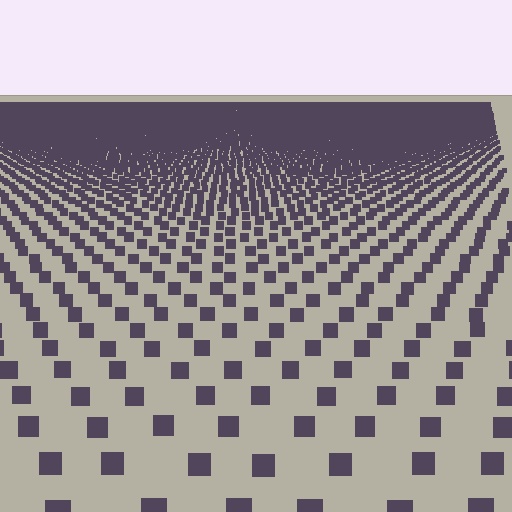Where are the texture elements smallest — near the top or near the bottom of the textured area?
Near the top.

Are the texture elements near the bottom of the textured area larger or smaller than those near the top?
Larger. Near the bottom, elements are closer to the viewer and appear at a bigger on-screen size.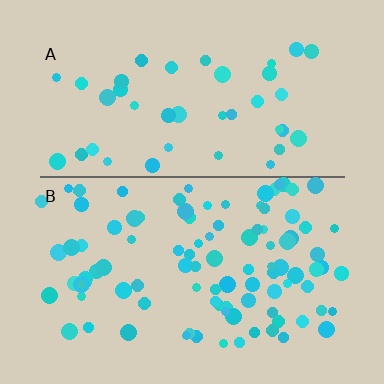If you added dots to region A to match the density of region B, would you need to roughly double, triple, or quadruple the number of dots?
Approximately double.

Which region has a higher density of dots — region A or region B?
B (the bottom).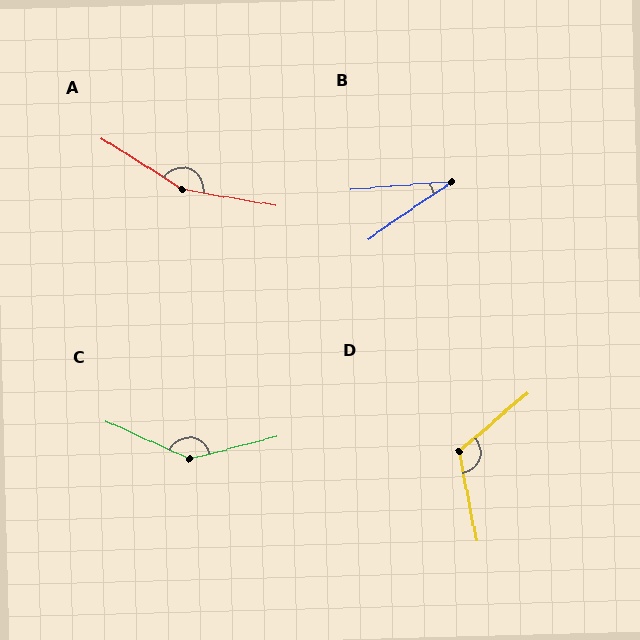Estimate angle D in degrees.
Approximately 120 degrees.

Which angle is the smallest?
B, at approximately 30 degrees.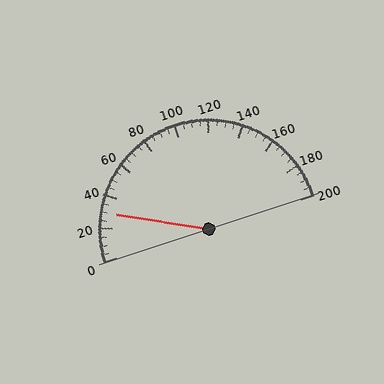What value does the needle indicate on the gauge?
The needle indicates approximately 30.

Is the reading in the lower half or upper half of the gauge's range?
The reading is in the lower half of the range (0 to 200).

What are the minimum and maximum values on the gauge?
The gauge ranges from 0 to 200.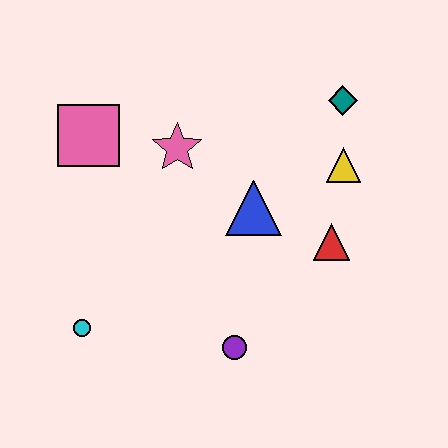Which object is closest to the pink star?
The pink square is closest to the pink star.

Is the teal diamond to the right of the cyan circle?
Yes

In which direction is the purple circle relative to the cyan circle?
The purple circle is to the right of the cyan circle.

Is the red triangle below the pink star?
Yes